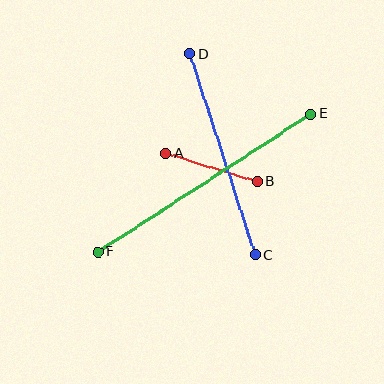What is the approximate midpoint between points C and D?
The midpoint is at approximately (223, 154) pixels.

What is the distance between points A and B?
The distance is approximately 96 pixels.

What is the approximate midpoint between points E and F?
The midpoint is at approximately (204, 183) pixels.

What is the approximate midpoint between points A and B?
The midpoint is at approximately (211, 167) pixels.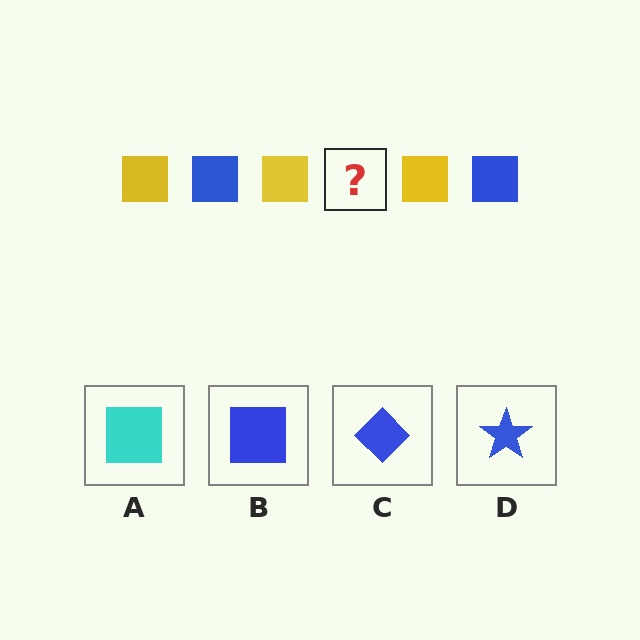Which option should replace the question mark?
Option B.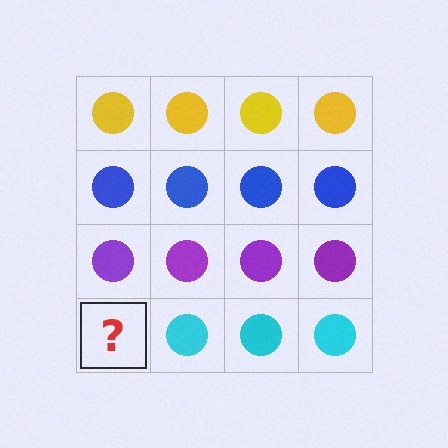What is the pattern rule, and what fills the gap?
The rule is that each row has a consistent color. The gap should be filled with a cyan circle.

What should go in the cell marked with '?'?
The missing cell should contain a cyan circle.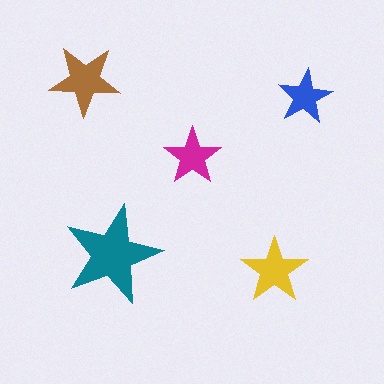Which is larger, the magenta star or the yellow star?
The yellow one.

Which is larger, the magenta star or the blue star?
The magenta one.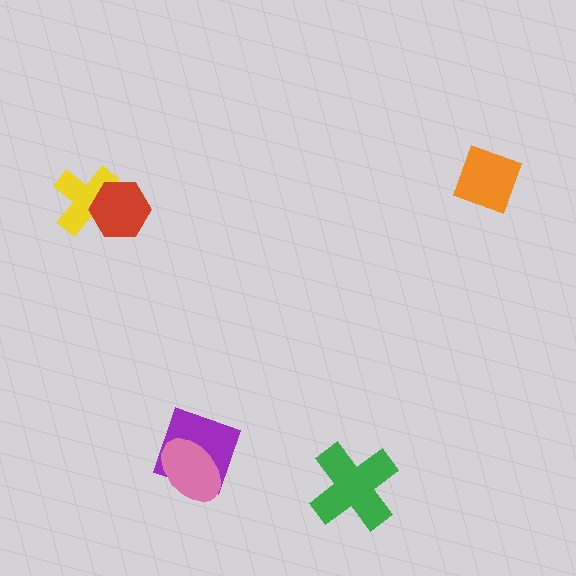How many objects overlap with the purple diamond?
1 object overlaps with the purple diamond.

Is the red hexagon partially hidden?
No, no other shape covers it.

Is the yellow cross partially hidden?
Yes, it is partially covered by another shape.